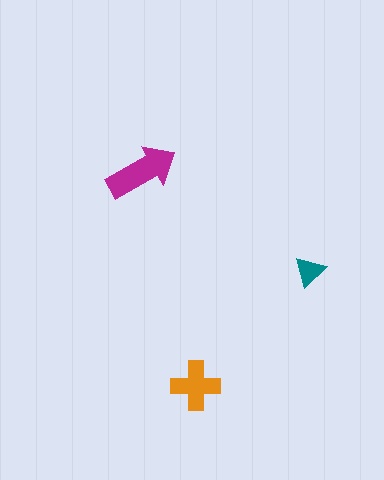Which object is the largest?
The magenta arrow.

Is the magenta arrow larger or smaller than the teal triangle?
Larger.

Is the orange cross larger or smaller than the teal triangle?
Larger.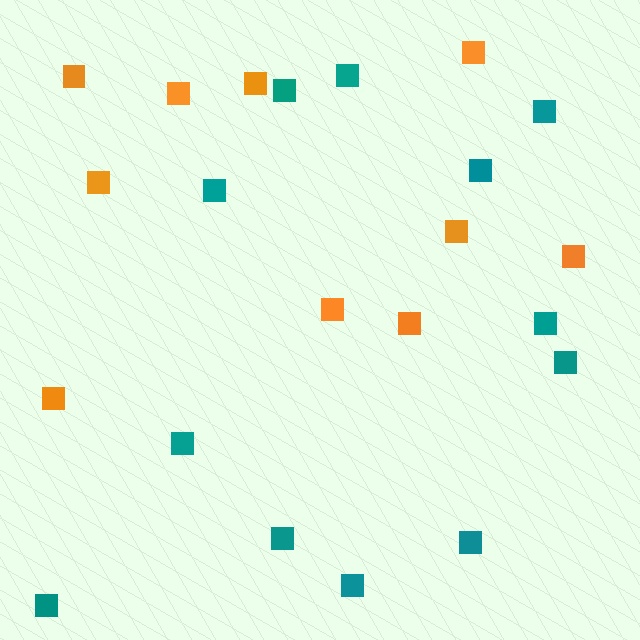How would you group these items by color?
There are 2 groups: one group of teal squares (12) and one group of orange squares (10).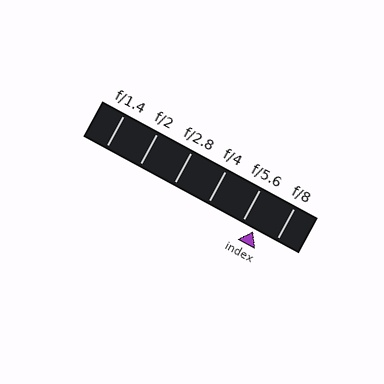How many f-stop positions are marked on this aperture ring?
There are 6 f-stop positions marked.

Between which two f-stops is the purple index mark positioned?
The index mark is between f/5.6 and f/8.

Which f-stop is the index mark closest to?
The index mark is closest to f/5.6.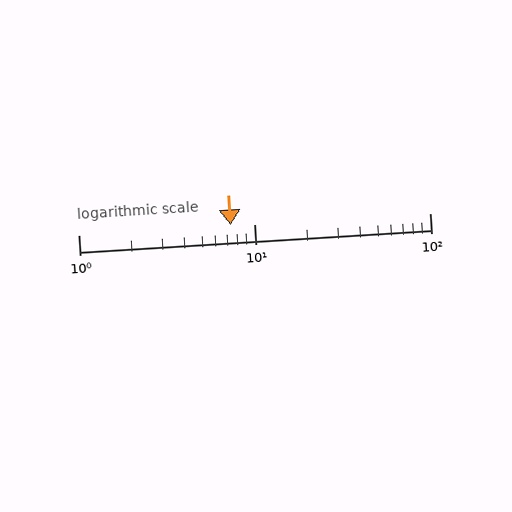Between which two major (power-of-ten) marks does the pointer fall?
The pointer is between 1 and 10.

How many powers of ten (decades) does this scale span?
The scale spans 2 decades, from 1 to 100.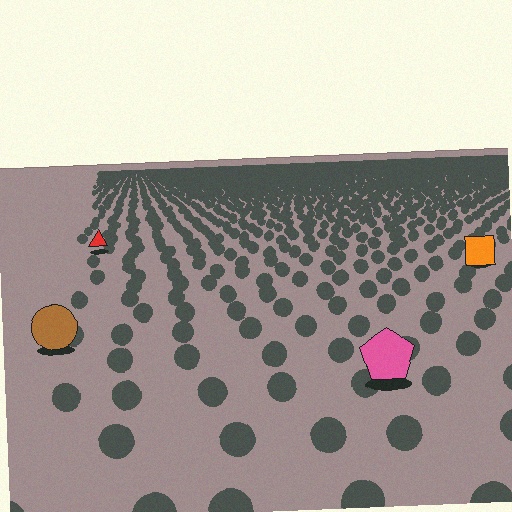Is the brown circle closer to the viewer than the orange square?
Yes. The brown circle is closer — you can tell from the texture gradient: the ground texture is coarser near it.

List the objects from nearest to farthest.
From nearest to farthest: the pink pentagon, the brown circle, the orange square, the red triangle.